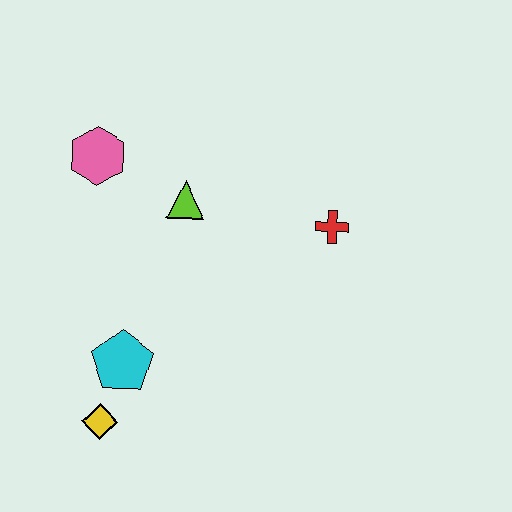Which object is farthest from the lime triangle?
The yellow diamond is farthest from the lime triangle.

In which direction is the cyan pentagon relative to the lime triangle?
The cyan pentagon is below the lime triangle.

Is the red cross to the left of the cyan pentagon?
No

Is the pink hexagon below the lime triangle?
No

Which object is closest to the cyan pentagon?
The yellow diamond is closest to the cyan pentagon.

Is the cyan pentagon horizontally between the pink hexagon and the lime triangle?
Yes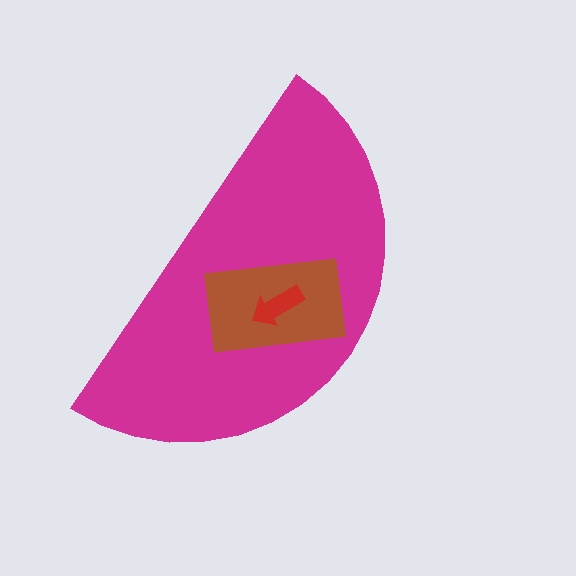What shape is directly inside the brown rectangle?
The red arrow.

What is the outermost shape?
The magenta semicircle.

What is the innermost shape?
The red arrow.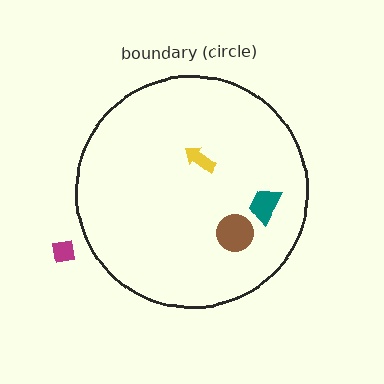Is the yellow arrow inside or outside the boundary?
Inside.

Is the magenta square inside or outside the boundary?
Outside.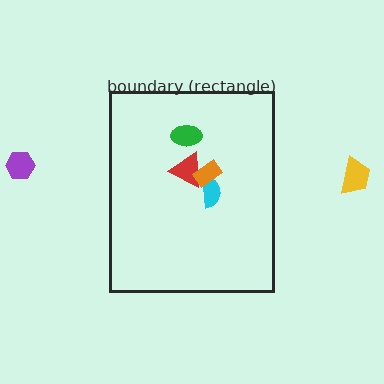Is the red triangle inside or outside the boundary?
Inside.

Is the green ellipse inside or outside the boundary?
Inside.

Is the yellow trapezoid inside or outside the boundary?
Outside.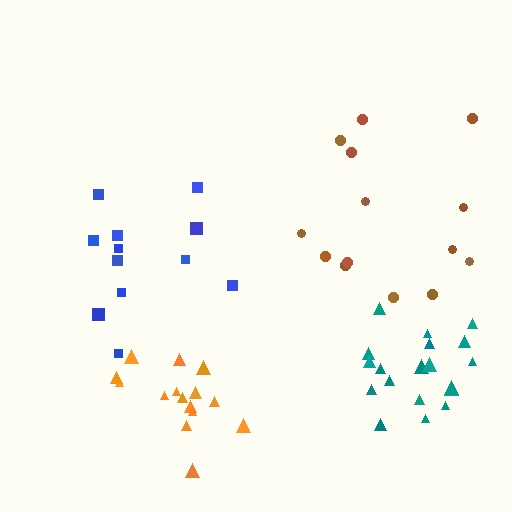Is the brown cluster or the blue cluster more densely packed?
Blue.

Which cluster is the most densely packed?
Orange.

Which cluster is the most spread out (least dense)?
Brown.